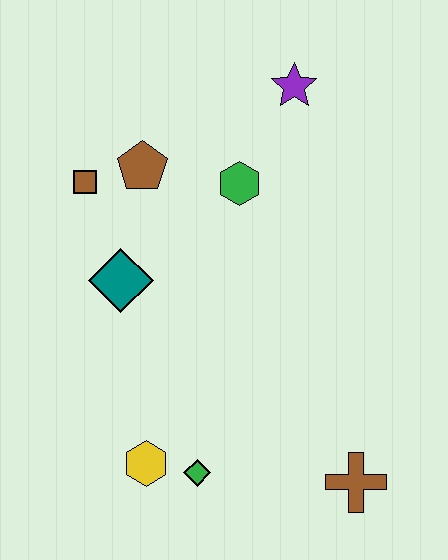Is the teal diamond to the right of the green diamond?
No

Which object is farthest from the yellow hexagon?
The purple star is farthest from the yellow hexagon.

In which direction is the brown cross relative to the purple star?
The brown cross is below the purple star.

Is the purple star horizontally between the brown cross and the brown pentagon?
Yes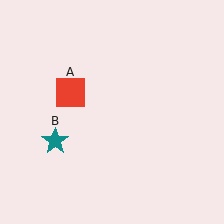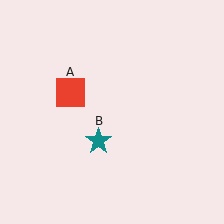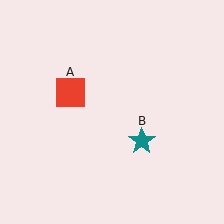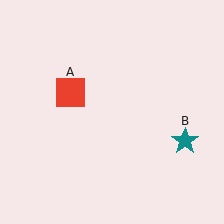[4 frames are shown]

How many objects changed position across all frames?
1 object changed position: teal star (object B).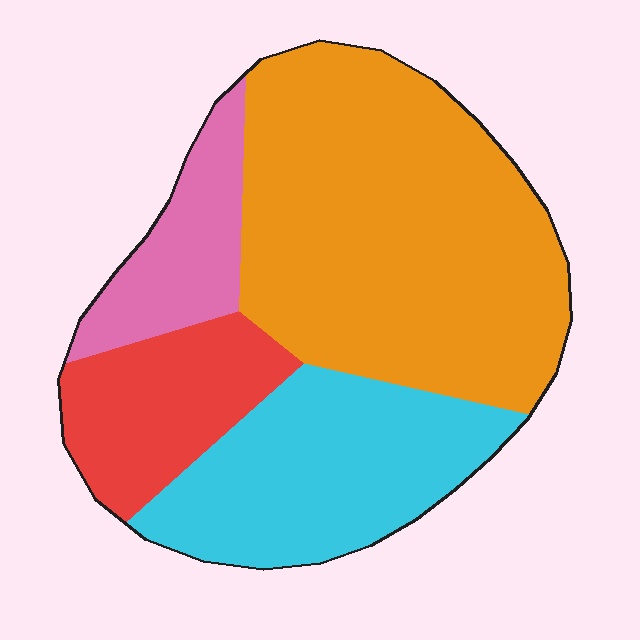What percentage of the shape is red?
Red takes up about one sixth (1/6) of the shape.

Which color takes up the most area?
Orange, at roughly 50%.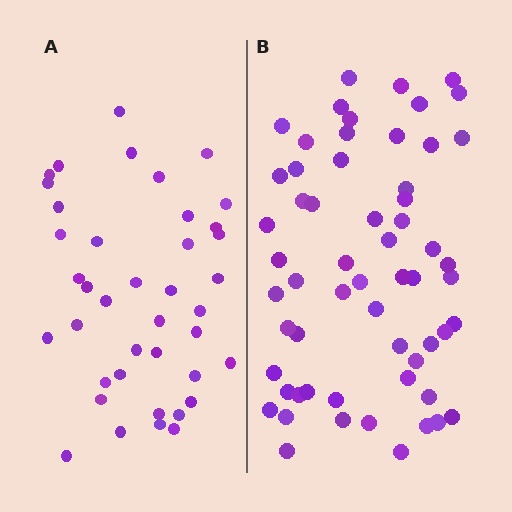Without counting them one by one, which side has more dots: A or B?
Region B (the right region) has more dots.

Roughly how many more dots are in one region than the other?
Region B has approximately 20 more dots than region A.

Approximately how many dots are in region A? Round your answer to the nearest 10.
About 40 dots.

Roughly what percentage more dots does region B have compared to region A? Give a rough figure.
About 50% more.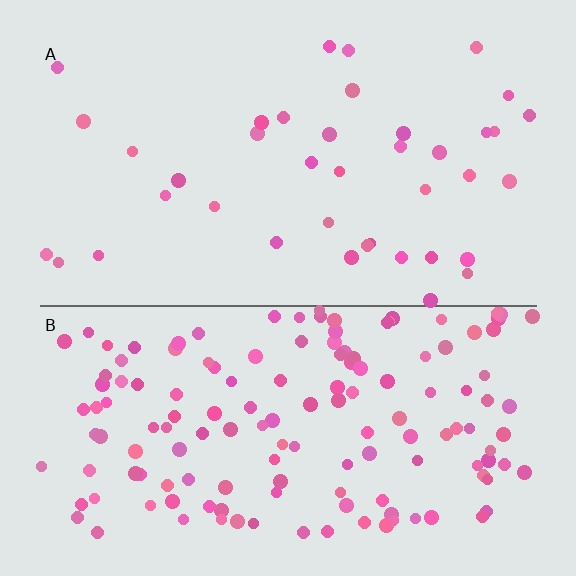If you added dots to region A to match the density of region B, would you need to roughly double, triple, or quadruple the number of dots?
Approximately quadruple.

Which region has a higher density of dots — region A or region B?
B (the bottom).